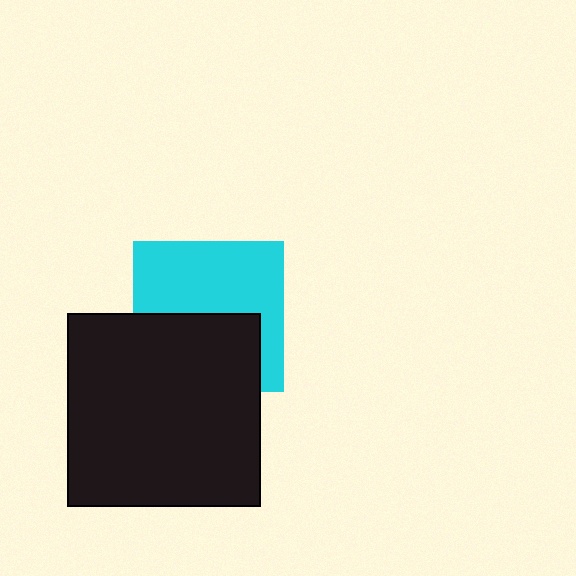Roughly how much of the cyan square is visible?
About half of it is visible (roughly 56%).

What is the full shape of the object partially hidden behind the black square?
The partially hidden object is a cyan square.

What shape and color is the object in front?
The object in front is a black square.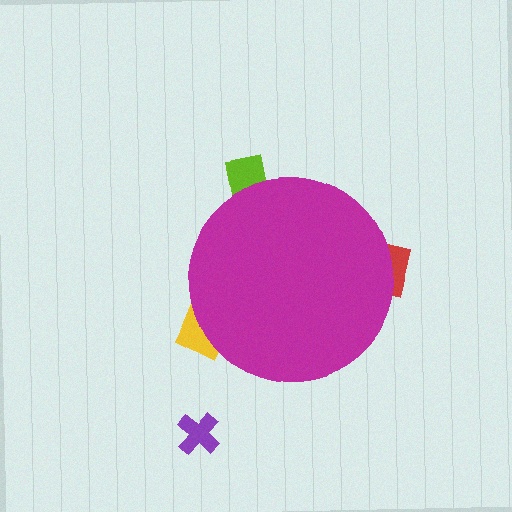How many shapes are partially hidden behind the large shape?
3 shapes are partially hidden.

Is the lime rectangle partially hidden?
Yes, the lime rectangle is partially hidden behind the magenta circle.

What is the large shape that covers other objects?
A magenta circle.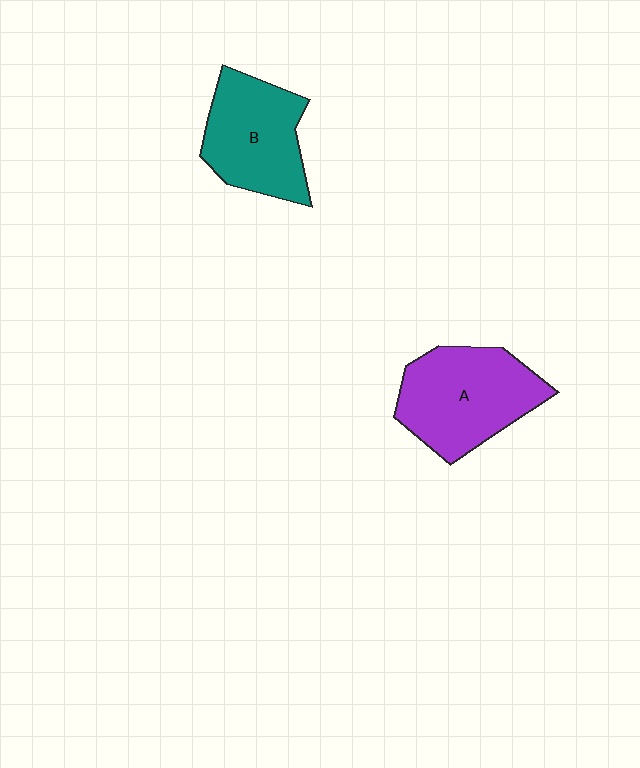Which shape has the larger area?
Shape A (purple).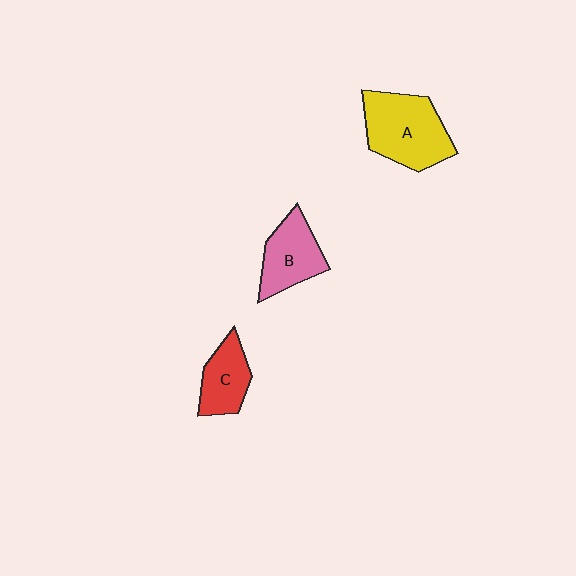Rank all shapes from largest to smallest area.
From largest to smallest: A (yellow), B (pink), C (red).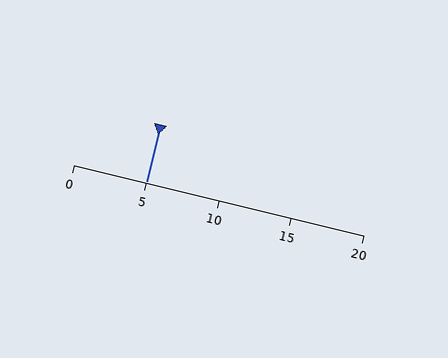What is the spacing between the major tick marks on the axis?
The major ticks are spaced 5 apart.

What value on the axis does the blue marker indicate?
The marker indicates approximately 5.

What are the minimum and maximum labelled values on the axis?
The axis runs from 0 to 20.